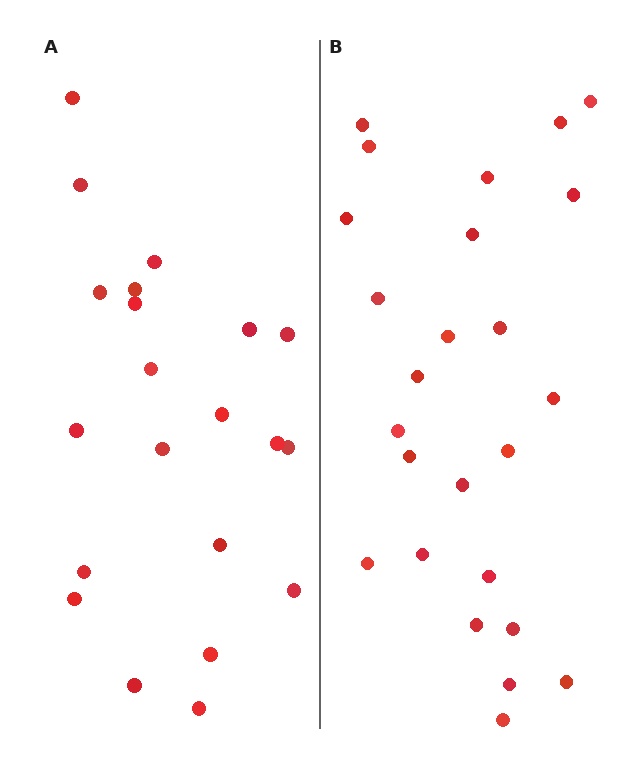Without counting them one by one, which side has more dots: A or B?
Region B (the right region) has more dots.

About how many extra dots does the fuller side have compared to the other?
Region B has about 4 more dots than region A.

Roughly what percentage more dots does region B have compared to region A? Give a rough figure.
About 20% more.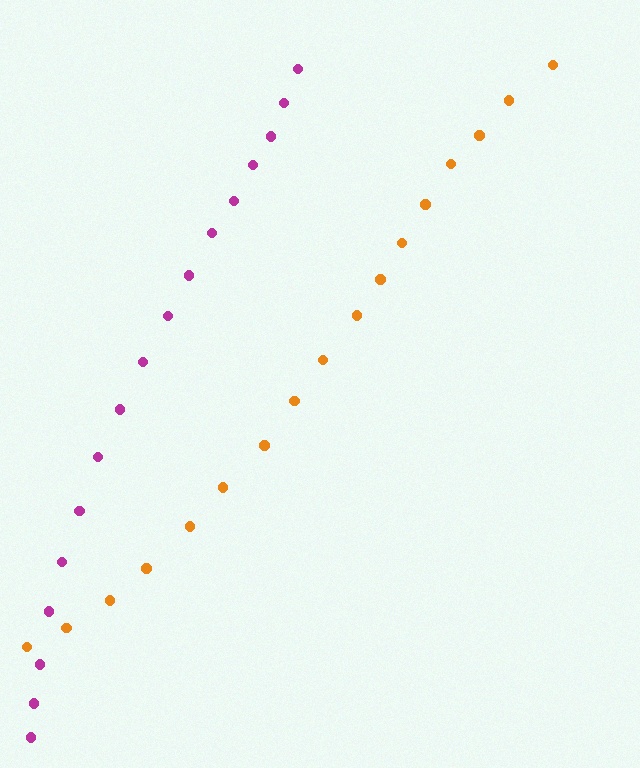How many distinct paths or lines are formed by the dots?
There are 2 distinct paths.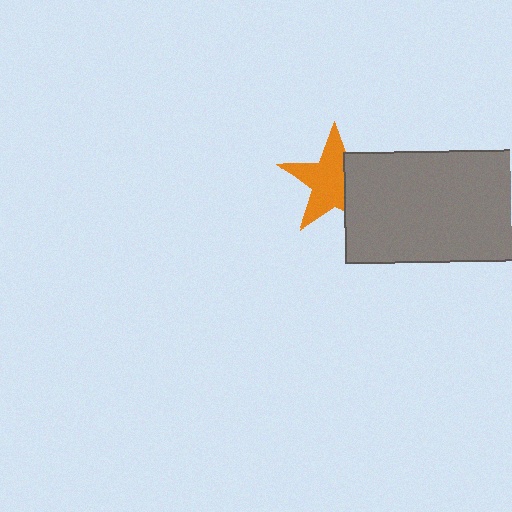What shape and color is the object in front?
The object in front is a gray rectangle.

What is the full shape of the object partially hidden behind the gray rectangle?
The partially hidden object is an orange star.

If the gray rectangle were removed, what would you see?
You would see the complete orange star.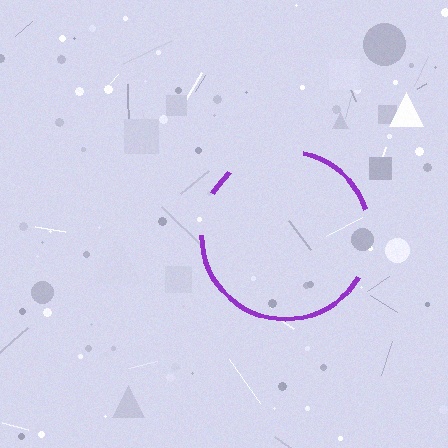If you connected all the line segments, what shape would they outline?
They would outline a circle.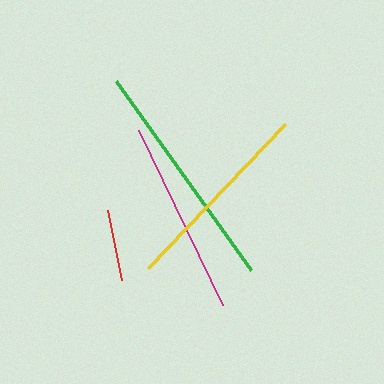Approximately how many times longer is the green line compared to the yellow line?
The green line is approximately 1.2 times the length of the yellow line.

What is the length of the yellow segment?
The yellow segment is approximately 200 pixels long.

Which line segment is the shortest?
The red line is the shortest at approximately 72 pixels.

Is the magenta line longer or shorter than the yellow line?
The yellow line is longer than the magenta line.